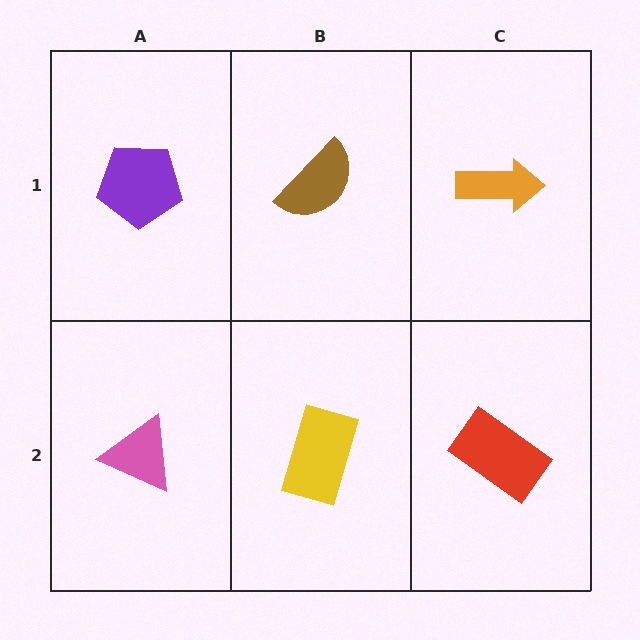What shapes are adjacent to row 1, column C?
A red rectangle (row 2, column C), a brown semicircle (row 1, column B).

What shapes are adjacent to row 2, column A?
A purple pentagon (row 1, column A), a yellow rectangle (row 2, column B).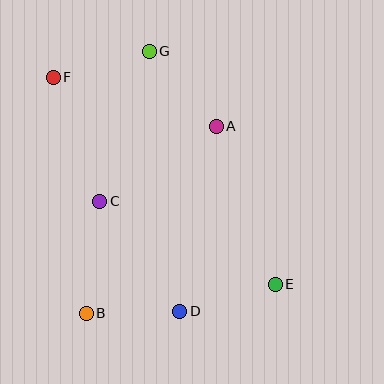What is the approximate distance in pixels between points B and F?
The distance between B and F is approximately 238 pixels.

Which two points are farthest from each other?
Points E and F are farthest from each other.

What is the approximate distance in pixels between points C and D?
The distance between C and D is approximately 136 pixels.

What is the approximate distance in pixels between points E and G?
The distance between E and G is approximately 265 pixels.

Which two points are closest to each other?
Points B and D are closest to each other.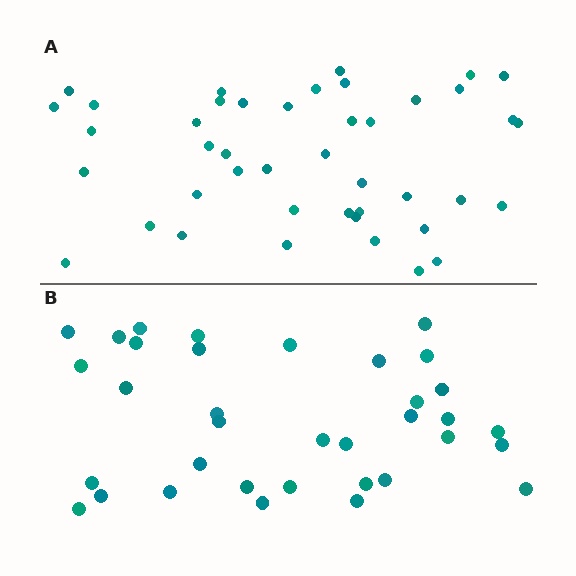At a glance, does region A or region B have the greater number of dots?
Region A (the top region) has more dots.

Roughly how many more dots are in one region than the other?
Region A has roughly 8 or so more dots than region B.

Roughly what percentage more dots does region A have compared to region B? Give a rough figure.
About 25% more.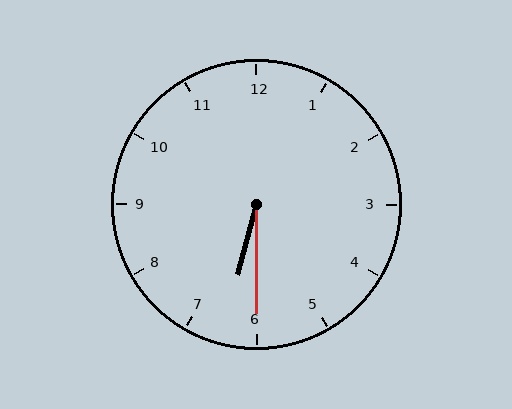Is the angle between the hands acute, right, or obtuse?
It is acute.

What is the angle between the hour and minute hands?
Approximately 15 degrees.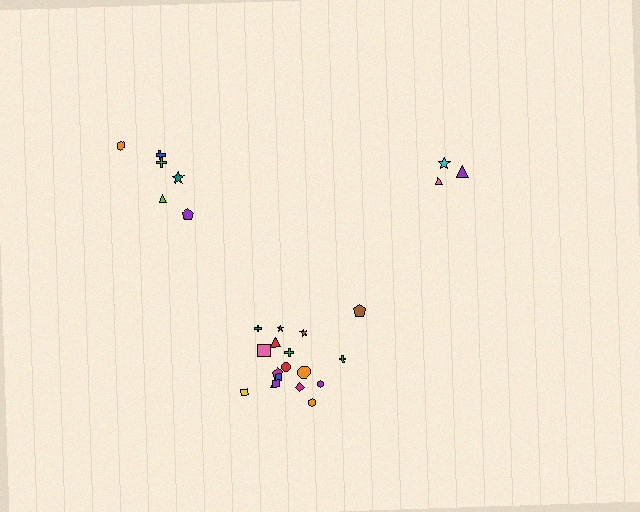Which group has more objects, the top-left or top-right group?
The top-left group.